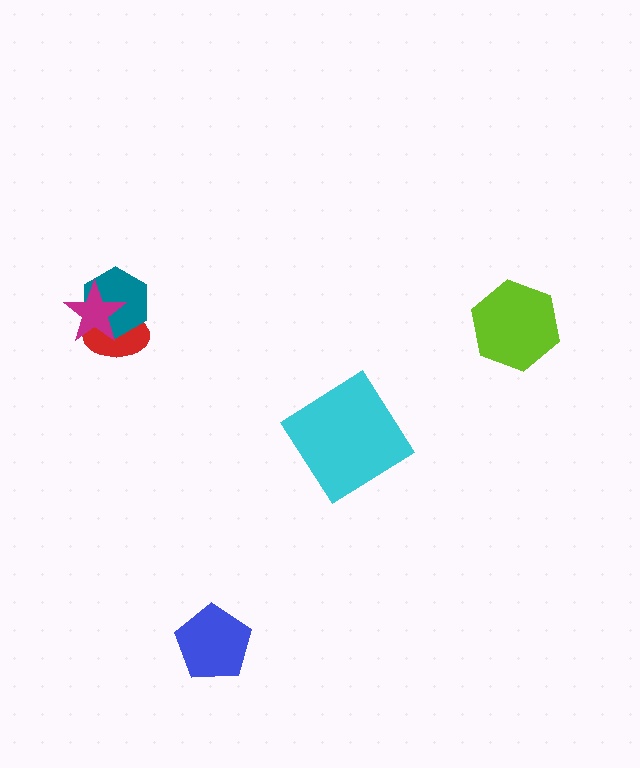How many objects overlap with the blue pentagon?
0 objects overlap with the blue pentagon.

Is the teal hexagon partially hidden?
Yes, it is partially covered by another shape.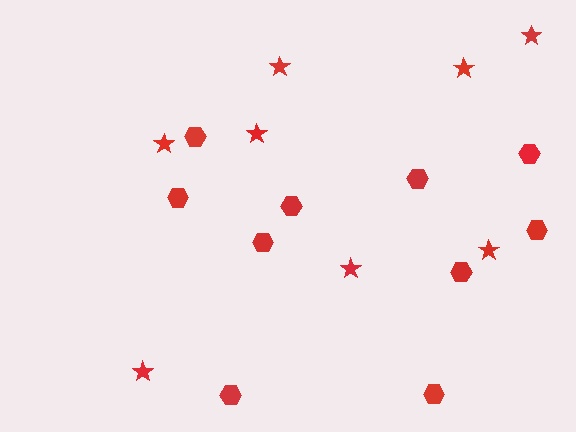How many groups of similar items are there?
There are 2 groups: one group of hexagons (10) and one group of stars (8).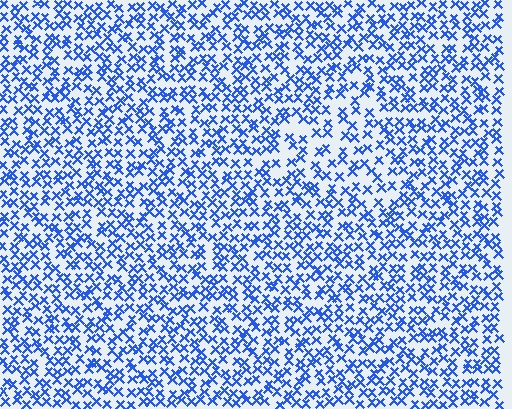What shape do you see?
I see a triangle.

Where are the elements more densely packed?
The elements are more densely packed outside the triangle boundary.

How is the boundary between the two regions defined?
The boundary is defined by a change in element density (approximately 1.5x ratio). All elements are the same color, size, and shape.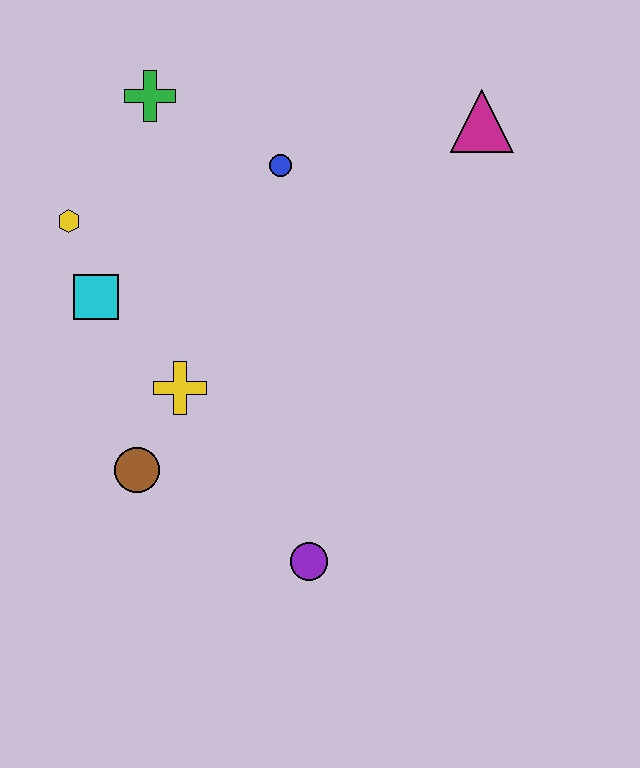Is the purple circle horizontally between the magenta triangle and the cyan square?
Yes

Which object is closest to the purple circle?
The brown circle is closest to the purple circle.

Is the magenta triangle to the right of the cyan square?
Yes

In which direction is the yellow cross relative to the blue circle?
The yellow cross is below the blue circle.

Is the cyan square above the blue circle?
No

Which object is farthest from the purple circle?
The green cross is farthest from the purple circle.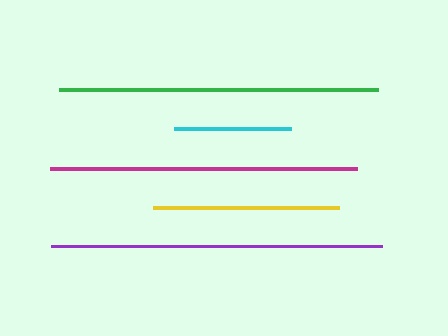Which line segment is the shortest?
The cyan line is the shortest at approximately 117 pixels.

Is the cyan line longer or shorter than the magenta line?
The magenta line is longer than the cyan line.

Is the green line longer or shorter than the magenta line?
The green line is longer than the magenta line.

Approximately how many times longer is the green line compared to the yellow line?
The green line is approximately 1.7 times the length of the yellow line.